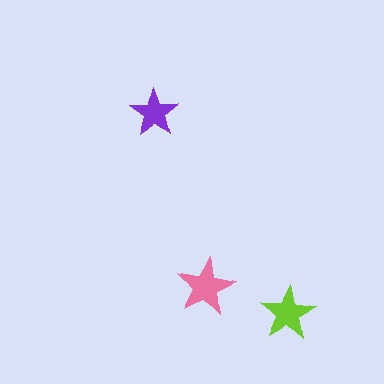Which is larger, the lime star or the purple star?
The lime one.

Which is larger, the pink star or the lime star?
The pink one.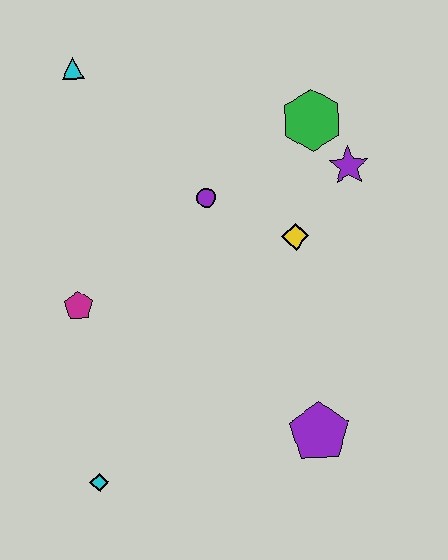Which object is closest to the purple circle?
The yellow diamond is closest to the purple circle.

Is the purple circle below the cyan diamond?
No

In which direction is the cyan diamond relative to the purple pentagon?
The cyan diamond is to the left of the purple pentagon.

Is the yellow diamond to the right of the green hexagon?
No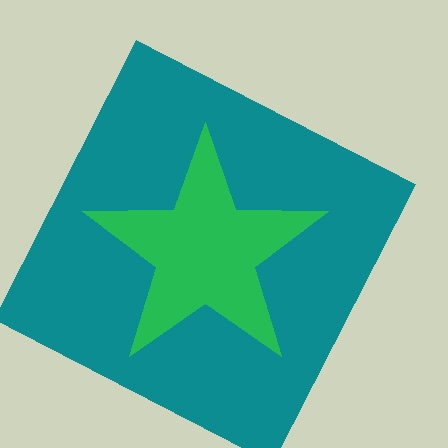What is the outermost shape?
The teal square.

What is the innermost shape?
The green star.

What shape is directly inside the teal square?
The green star.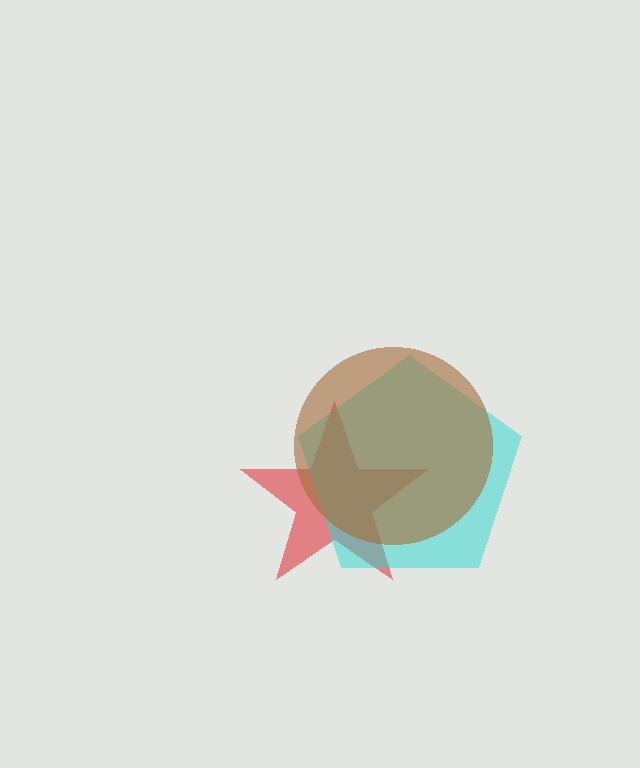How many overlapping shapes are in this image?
There are 3 overlapping shapes in the image.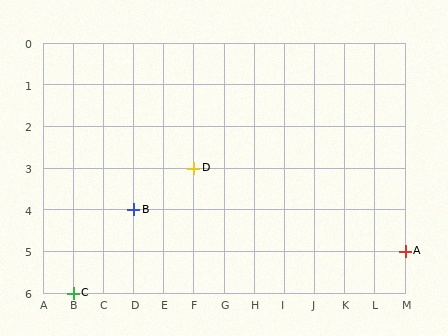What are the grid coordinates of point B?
Point B is at grid coordinates (D, 4).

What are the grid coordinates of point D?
Point D is at grid coordinates (F, 3).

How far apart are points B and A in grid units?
Points B and A are 9 columns and 1 row apart (about 9.1 grid units diagonally).